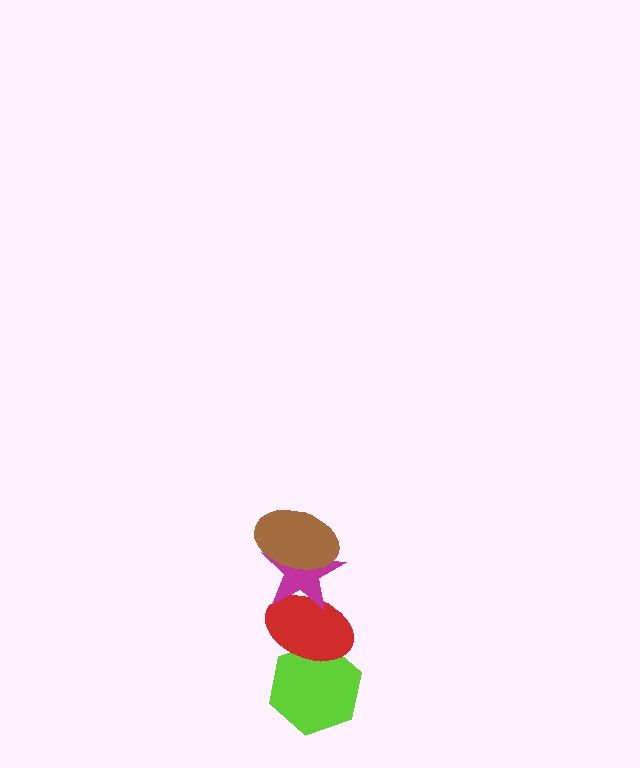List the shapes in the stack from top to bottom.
From top to bottom: the brown ellipse, the magenta star, the red ellipse, the lime hexagon.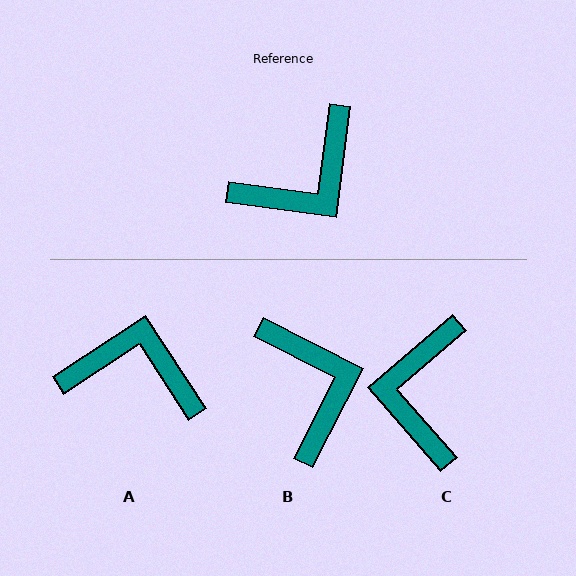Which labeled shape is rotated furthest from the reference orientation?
C, about 132 degrees away.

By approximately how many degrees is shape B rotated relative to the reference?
Approximately 70 degrees counter-clockwise.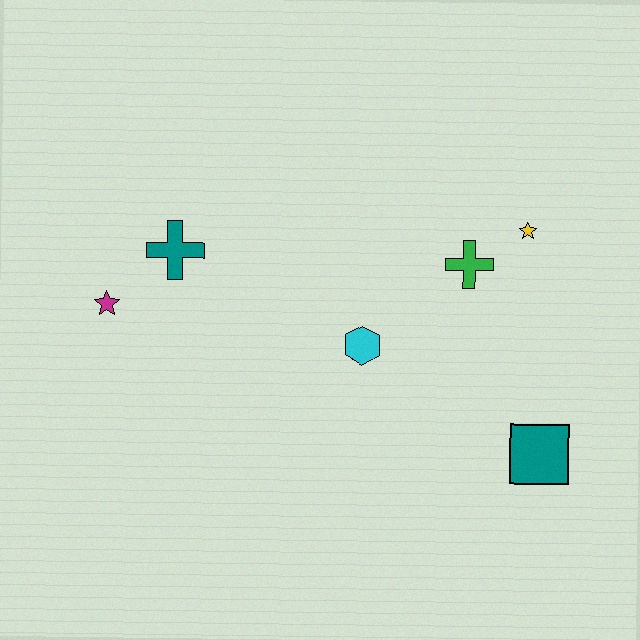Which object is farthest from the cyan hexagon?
The magenta star is farthest from the cyan hexagon.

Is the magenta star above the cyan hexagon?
Yes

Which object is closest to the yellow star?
The green cross is closest to the yellow star.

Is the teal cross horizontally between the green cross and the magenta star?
Yes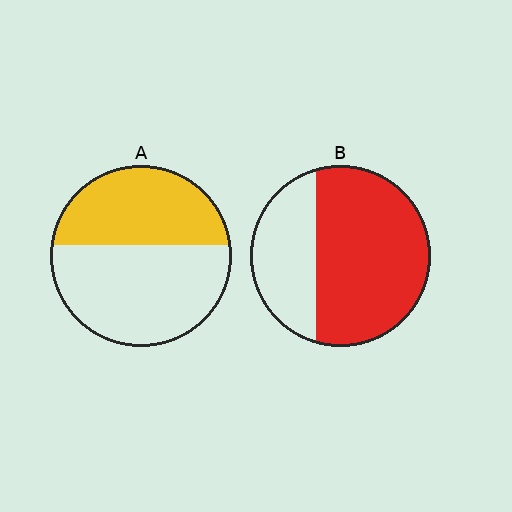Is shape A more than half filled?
No.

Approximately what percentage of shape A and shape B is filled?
A is approximately 40% and B is approximately 65%.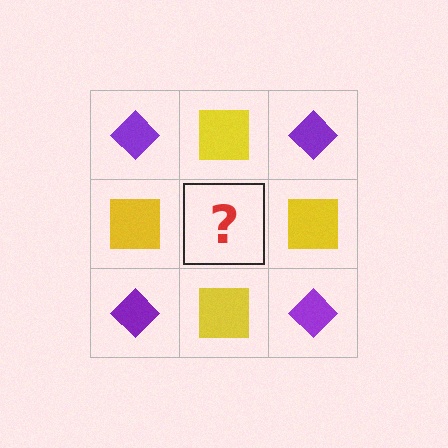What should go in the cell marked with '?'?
The missing cell should contain a purple diamond.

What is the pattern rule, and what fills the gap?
The rule is that it alternates purple diamond and yellow square in a checkerboard pattern. The gap should be filled with a purple diamond.